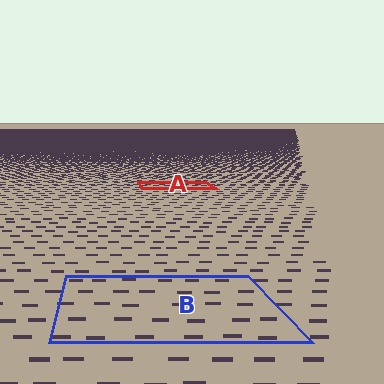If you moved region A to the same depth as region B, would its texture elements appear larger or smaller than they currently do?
They would appear larger. At a closer depth, the same texture elements are projected at a bigger on-screen size.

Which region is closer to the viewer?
Region B is closer. The texture elements there are larger and more spread out.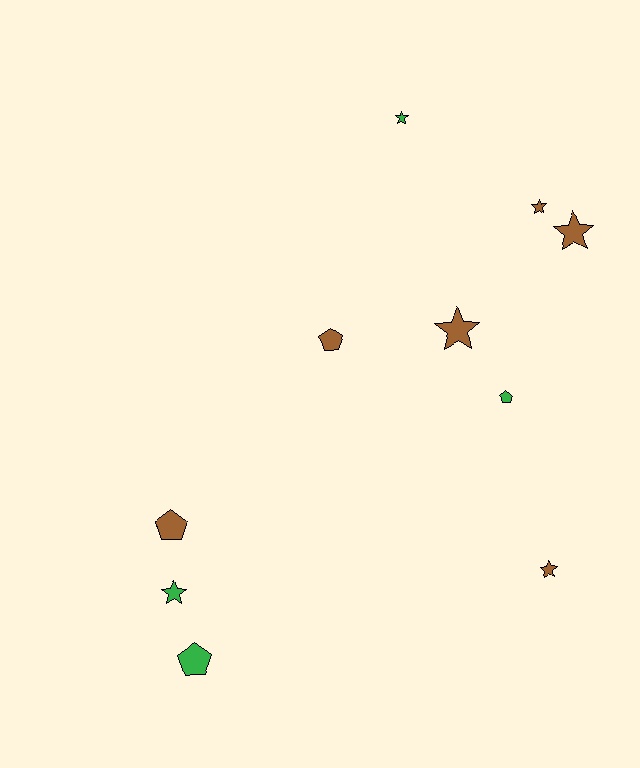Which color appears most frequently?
Brown, with 6 objects.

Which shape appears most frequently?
Star, with 6 objects.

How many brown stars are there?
There are 4 brown stars.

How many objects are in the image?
There are 10 objects.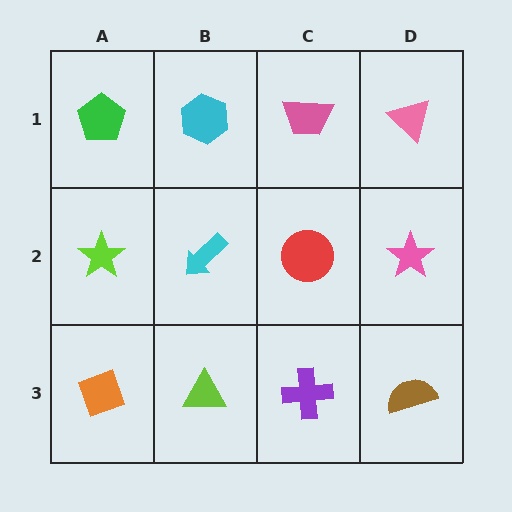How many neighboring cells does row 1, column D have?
2.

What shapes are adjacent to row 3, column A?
A lime star (row 2, column A), a lime triangle (row 3, column B).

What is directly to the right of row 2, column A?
A cyan arrow.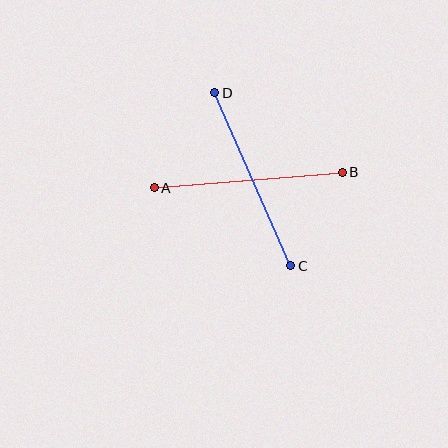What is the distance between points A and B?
The distance is approximately 189 pixels.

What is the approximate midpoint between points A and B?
The midpoint is at approximately (248, 180) pixels.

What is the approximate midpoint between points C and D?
The midpoint is at approximately (253, 179) pixels.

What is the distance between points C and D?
The distance is approximately 189 pixels.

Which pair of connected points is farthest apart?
Points C and D are farthest apart.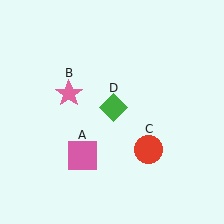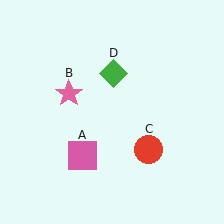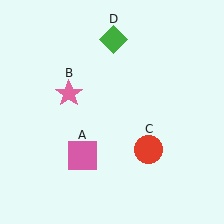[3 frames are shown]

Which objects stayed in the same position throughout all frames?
Pink square (object A) and pink star (object B) and red circle (object C) remained stationary.